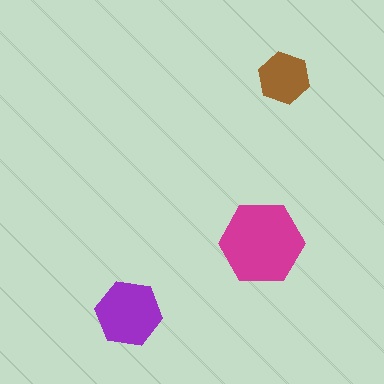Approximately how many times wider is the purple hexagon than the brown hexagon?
About 1.5 times wider.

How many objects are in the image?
There are 3 objects in the image.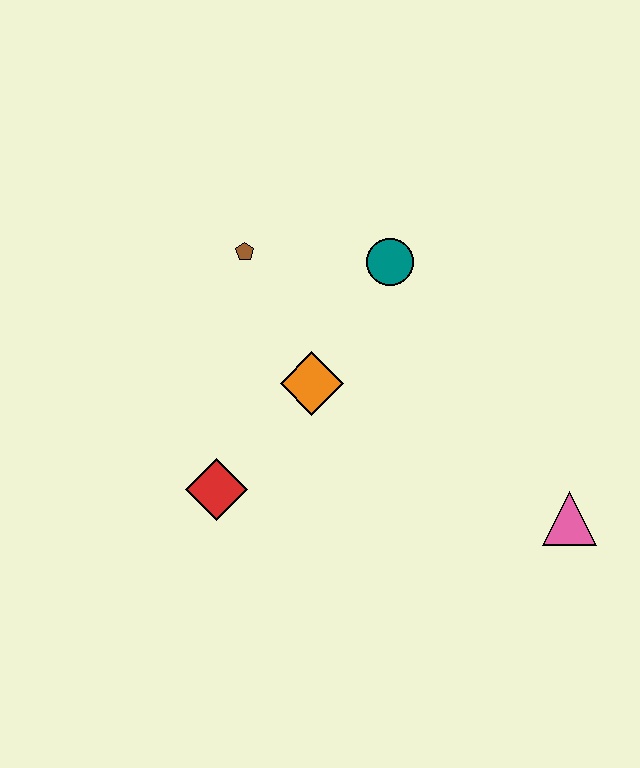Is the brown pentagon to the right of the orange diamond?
No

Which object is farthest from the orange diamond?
The pink triangle is farthest from the orange diamond.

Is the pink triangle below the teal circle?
Yes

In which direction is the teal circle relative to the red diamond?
The teal circle is above the red diamond.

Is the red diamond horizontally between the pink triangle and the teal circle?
No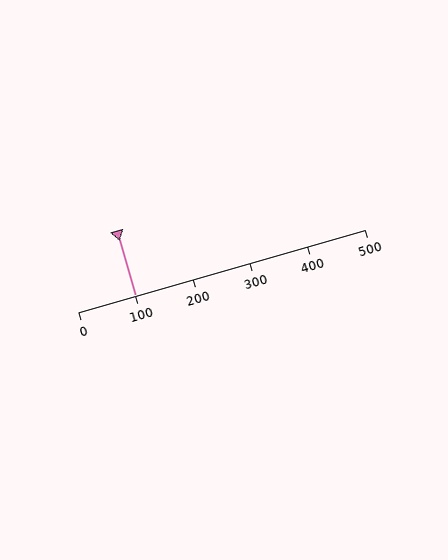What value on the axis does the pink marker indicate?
The marker indicates approximately 100.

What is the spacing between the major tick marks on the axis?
The major ticks are spaced 100 apart.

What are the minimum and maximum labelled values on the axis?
The axis runs from 0 to 500.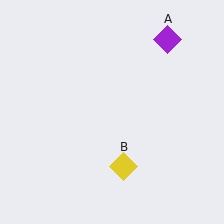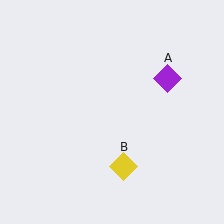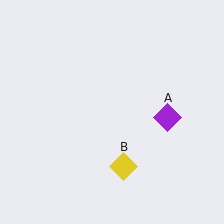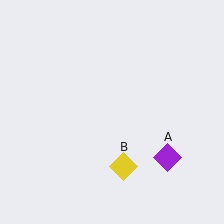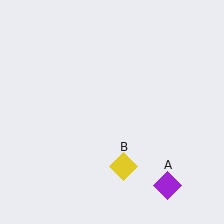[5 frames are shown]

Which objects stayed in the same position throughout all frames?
Yellow diamond (object B) remained stationary.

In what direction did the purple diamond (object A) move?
The purple diamond (object A) moved down.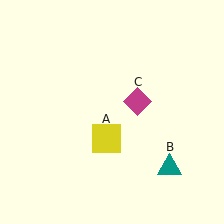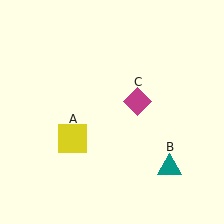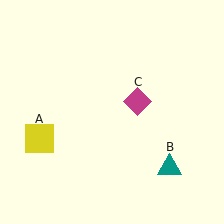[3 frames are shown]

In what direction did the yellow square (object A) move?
The yellow square (object A) moved left.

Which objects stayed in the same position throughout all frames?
Teal triangle (object B) and magenta diamond (object C) remained stationary.